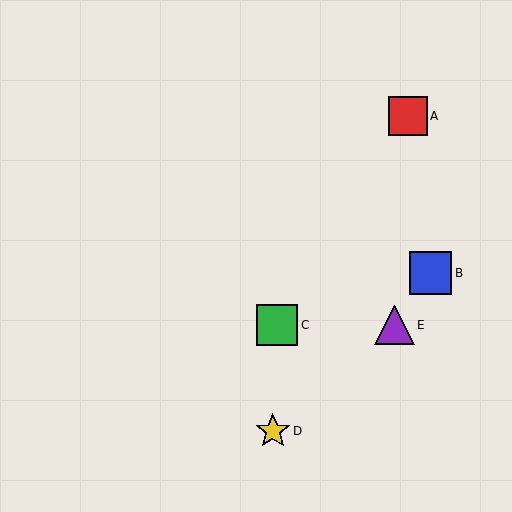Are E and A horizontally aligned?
No, E is at y≈325 and A is at y≈116.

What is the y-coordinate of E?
Object E is at y≈325.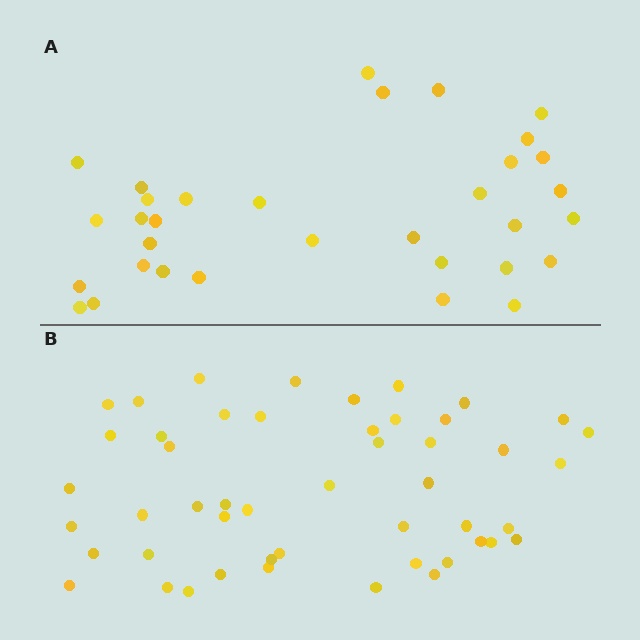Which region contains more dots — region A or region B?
Region B (the bottom region) has more dots.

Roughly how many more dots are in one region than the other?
Region B has approximately 15 more dots than region A.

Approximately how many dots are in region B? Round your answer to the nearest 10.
About 50 dots. (The exact count is 49, which rounds to 50.)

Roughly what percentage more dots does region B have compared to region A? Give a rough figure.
About 50% more.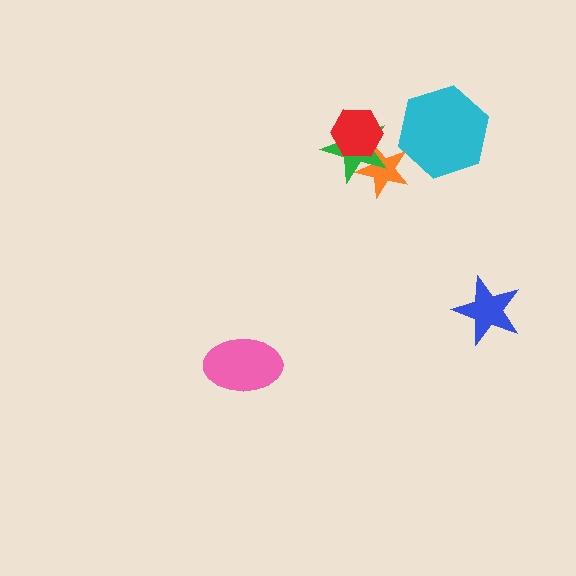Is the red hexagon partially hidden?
No, no other shape covers it.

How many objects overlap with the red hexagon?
2 objects overlap with the red hexagon.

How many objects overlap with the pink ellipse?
0 objects overlap with the pink ellipse.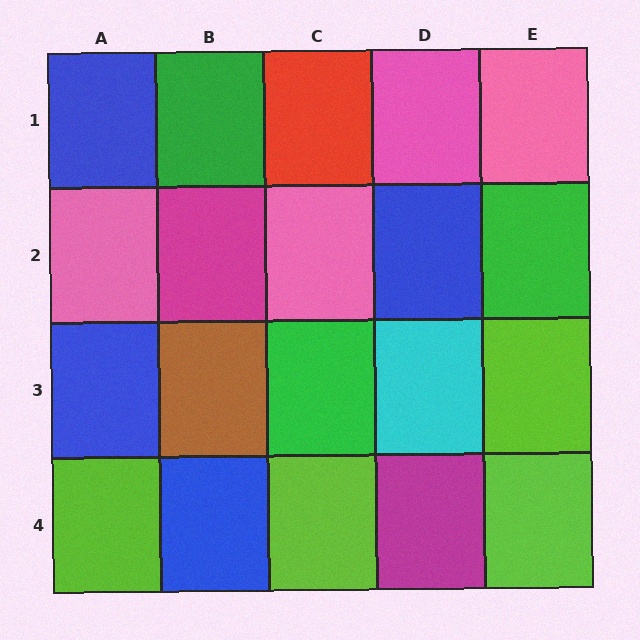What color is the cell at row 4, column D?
Magenta.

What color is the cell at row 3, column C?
Green.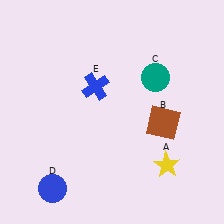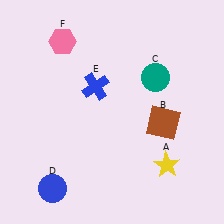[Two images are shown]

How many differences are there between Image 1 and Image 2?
There is 1 difference between the two images.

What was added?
A pink hexagon (F) was added in Image 2.